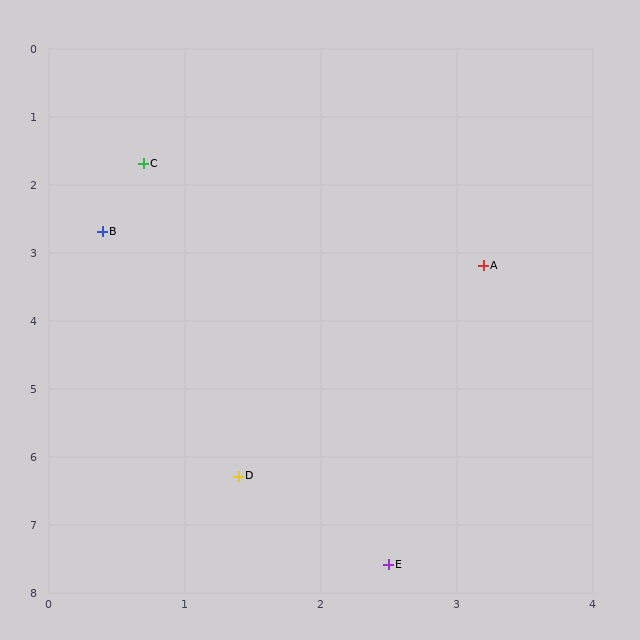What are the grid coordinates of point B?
Point B is at approximately (0.4, 2.7).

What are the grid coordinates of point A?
Point A is at approximately (3.2, 3.2).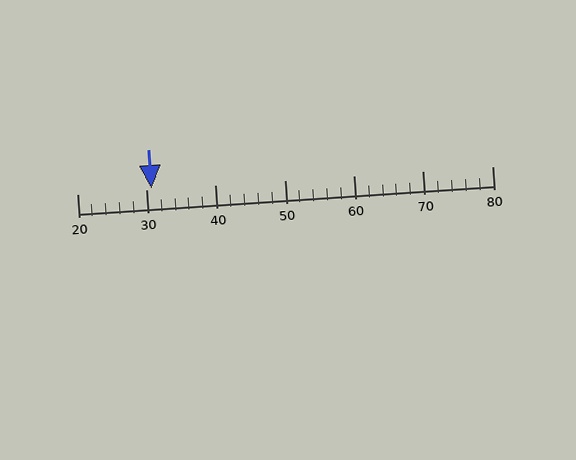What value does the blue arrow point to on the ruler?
The blue arrow points to approximately 31.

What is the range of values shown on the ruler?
The ruler shows values from 20 to 80.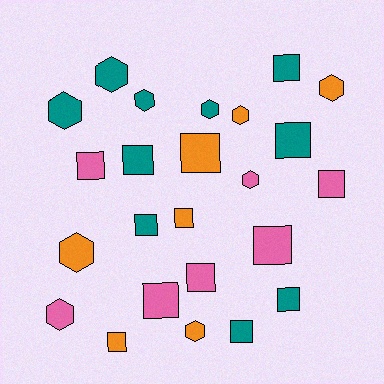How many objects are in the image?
There are 24 objects.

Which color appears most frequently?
Teal, with 10 objects.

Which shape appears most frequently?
Square, with 14 objects.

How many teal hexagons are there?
There are 4 teal hexagons.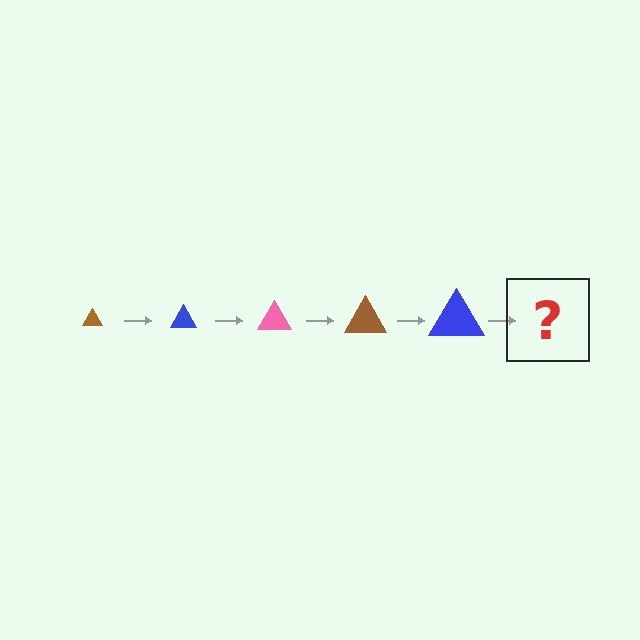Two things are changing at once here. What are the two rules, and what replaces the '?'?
The two rules are that the triangle grows larger each step and the color cycles through brown, blue, and pink. The '?' should be a pink triangle, larger than the previous one.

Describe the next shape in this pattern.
It should be a pink triangle, larger than the previous one.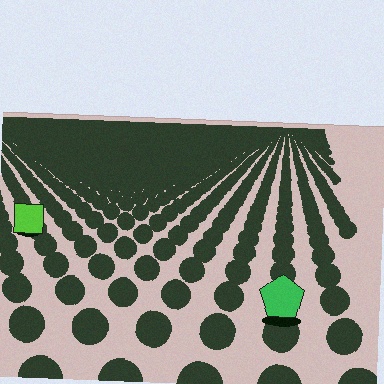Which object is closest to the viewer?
The green pentagon is closest. The texture marks near it are larger and more spread out.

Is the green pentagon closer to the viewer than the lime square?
Yes. The green pentagon is closer — you can tell from the texture gradient: the ground texture is coarser near it.